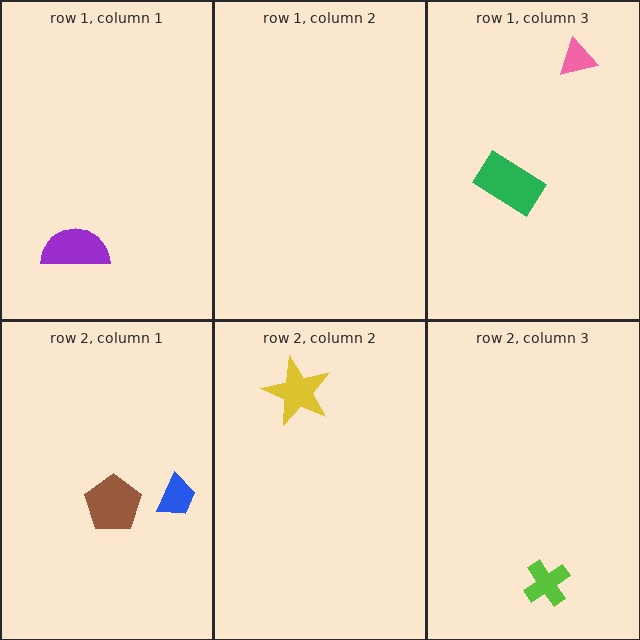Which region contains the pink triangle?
The row 1, column 3 region.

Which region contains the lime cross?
The row 2, column 3 region.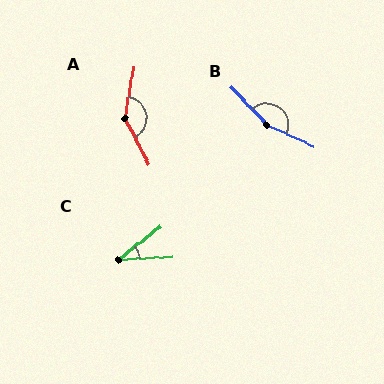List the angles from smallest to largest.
C (35°), A (142°), B (158°).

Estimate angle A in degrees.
Approximately 142 degrees.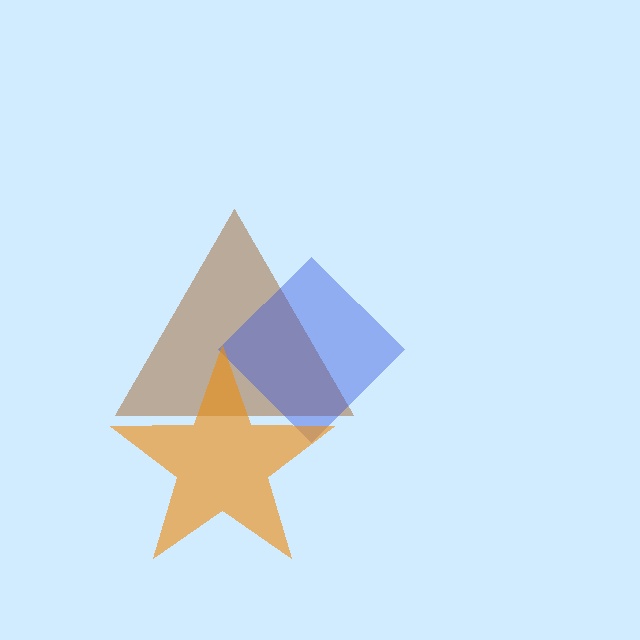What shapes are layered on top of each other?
The layered shapes are: a brown triangle, a blue diamond, an orange star.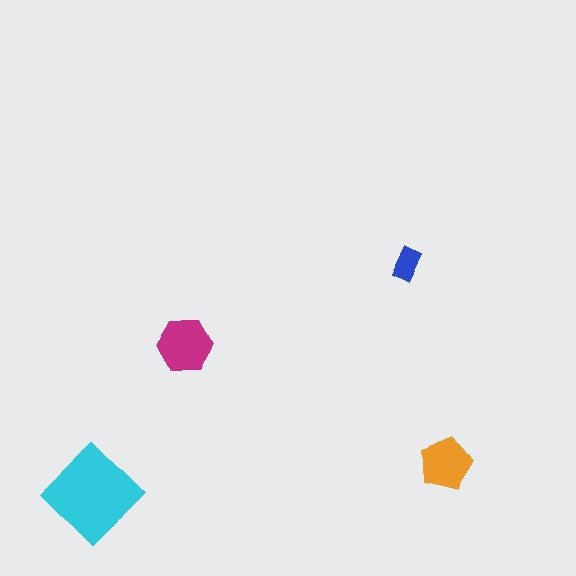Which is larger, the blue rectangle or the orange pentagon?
The orange pentagon.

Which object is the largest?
The cyan diamond.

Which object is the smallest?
The blue rectangle.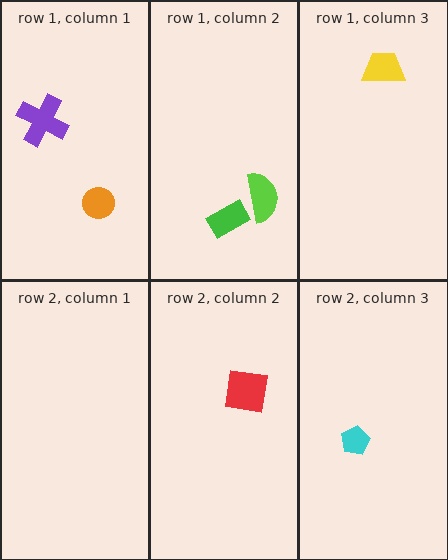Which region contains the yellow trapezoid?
The row 1, column 3 region.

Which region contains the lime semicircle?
The row 1, column 2 region.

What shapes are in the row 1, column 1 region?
The purple cross, the orange circle.